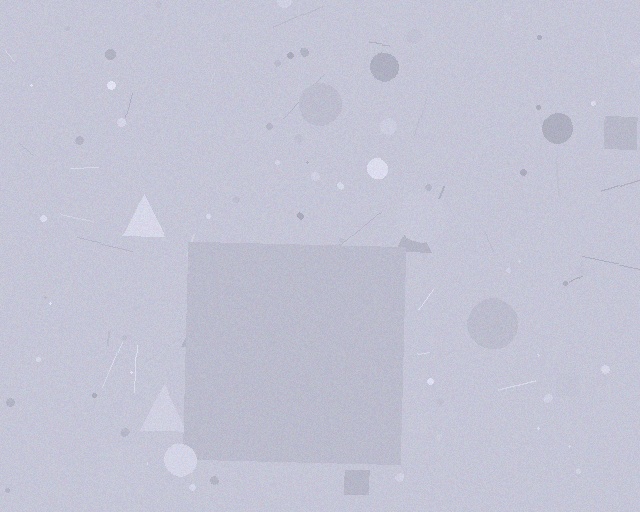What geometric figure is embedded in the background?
A square is embedded in the background.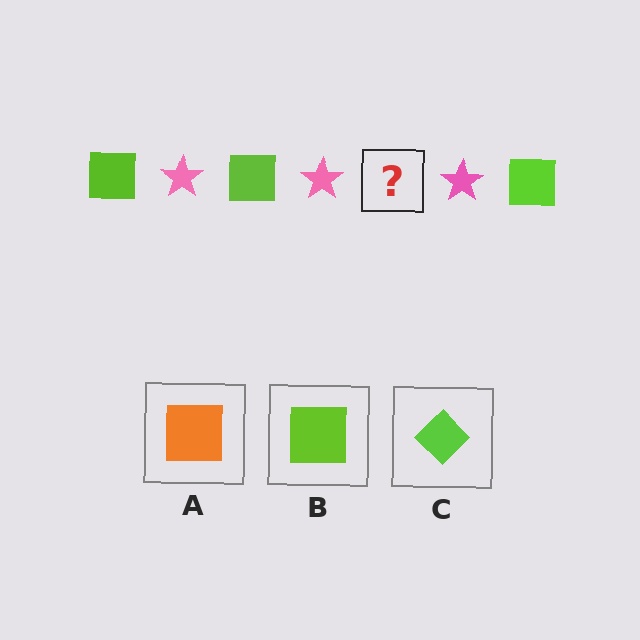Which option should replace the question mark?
Option B.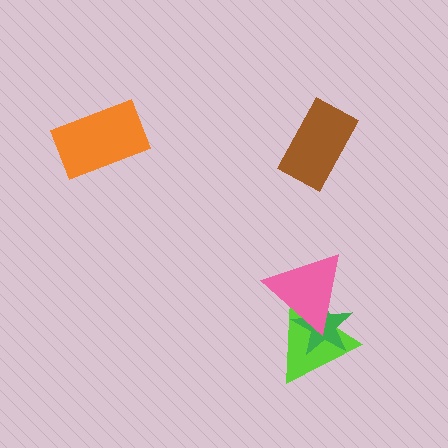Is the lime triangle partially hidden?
Yes, it is partially covered by another shape.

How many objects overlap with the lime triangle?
2 objects overlap with the lime triangle.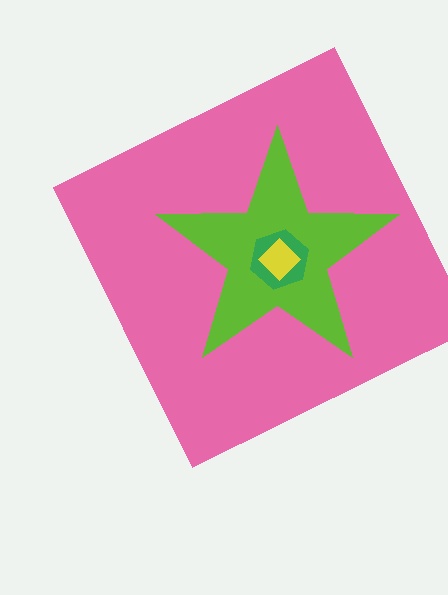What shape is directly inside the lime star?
The green hexagon.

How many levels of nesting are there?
4.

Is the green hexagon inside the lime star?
Yes.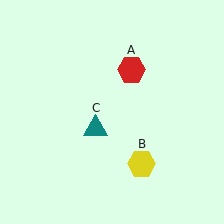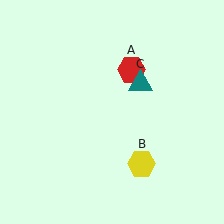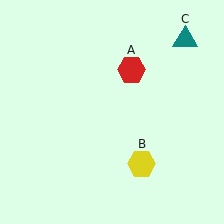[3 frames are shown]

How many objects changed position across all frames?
1 object changed position: teal triangle (object C).